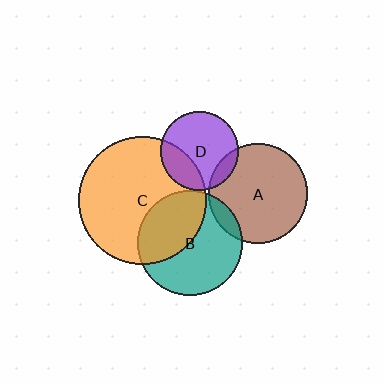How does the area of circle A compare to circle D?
Approximately 1.6 times.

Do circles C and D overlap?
Yes.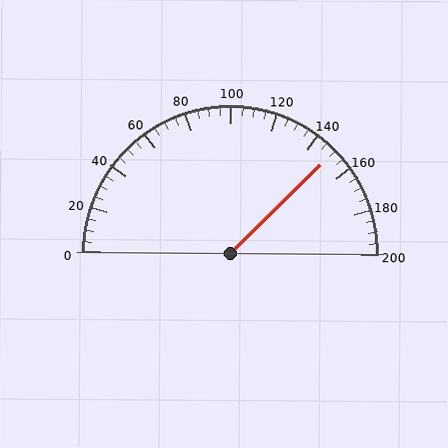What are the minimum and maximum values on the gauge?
The gauge ranges from 0 to 200.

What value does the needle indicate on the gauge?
The needle indicates approximately 150.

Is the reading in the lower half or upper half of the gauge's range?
The reading is in the upper half of the range (0 to 200).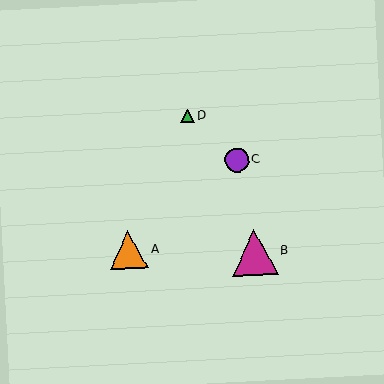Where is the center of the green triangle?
The center of the green triangle is at (187, 116).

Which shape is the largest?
The magenta triangle (labeled B) is the largest.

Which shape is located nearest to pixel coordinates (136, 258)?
The orange triangle (labeled A) at (129, 250) is nearest to that location.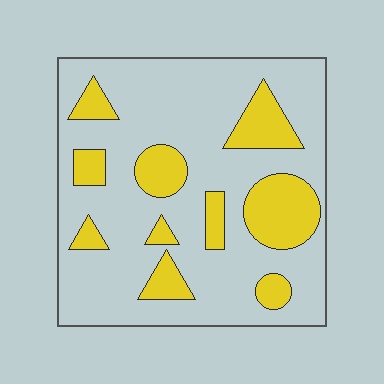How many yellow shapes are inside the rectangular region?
10.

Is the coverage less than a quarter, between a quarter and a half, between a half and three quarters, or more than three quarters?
Less than a quarter.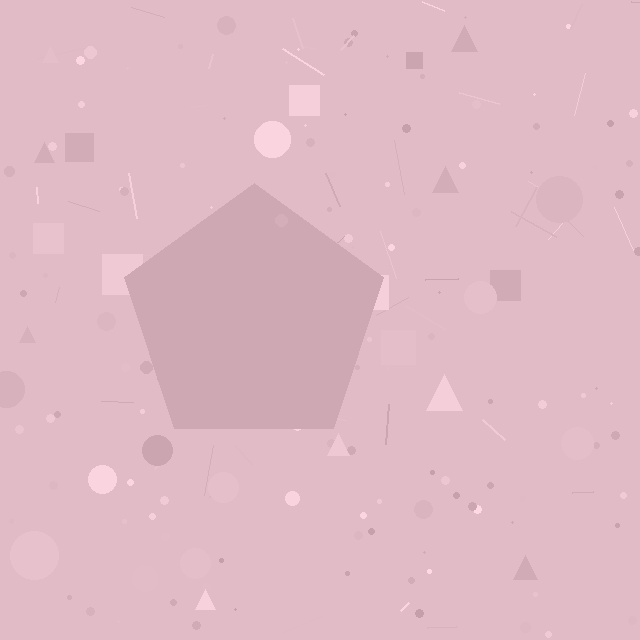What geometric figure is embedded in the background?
A pentagon is embedded in the background.